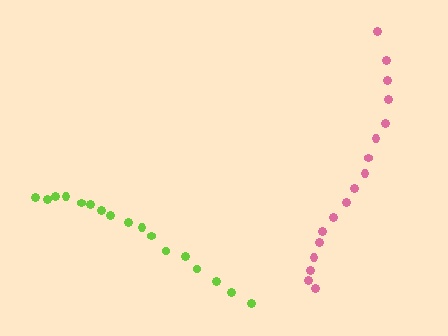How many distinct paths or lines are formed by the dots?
There are 2 distinct paths.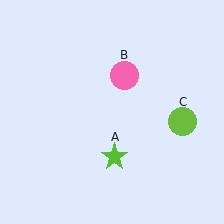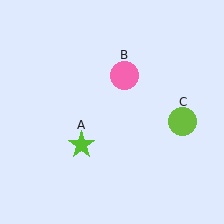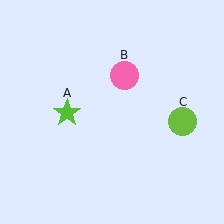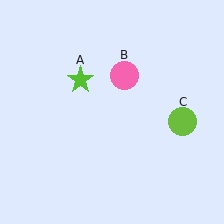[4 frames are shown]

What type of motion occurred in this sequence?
The lime star (object A) rotated clockwise around the center of the scene.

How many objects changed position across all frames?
1 object changed position: lime star (object A).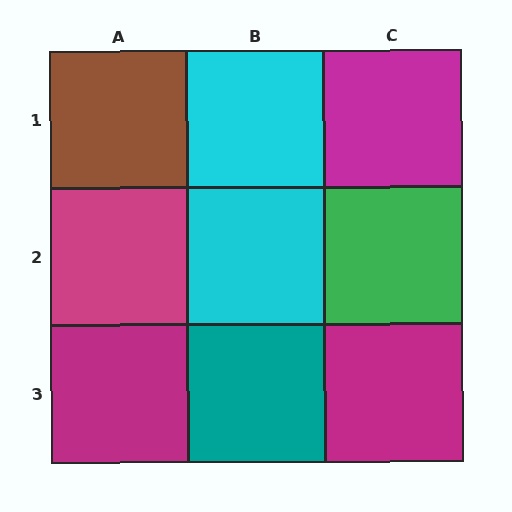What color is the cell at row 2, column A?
Magenta.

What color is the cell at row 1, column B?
Cyan.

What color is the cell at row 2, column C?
Green.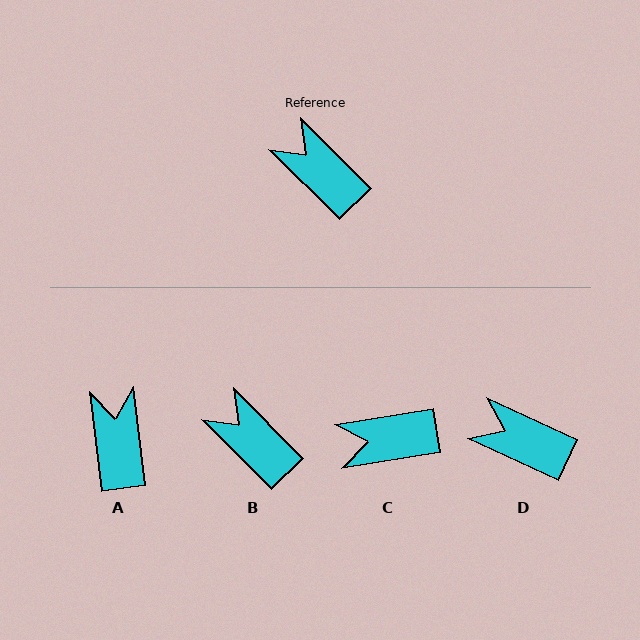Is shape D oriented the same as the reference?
No, it is off by about 20 degrees.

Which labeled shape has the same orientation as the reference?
B.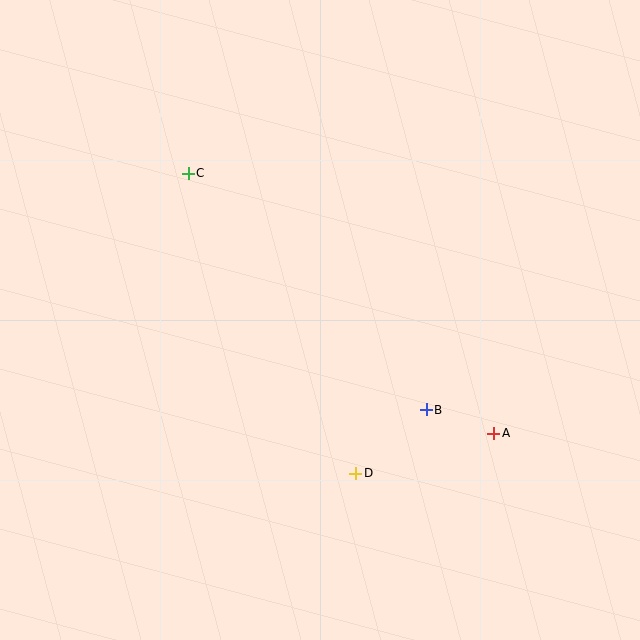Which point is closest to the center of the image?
Point B at (426, 410) is closest to the center.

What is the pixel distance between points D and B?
The distance between D and B is 95 pixels.